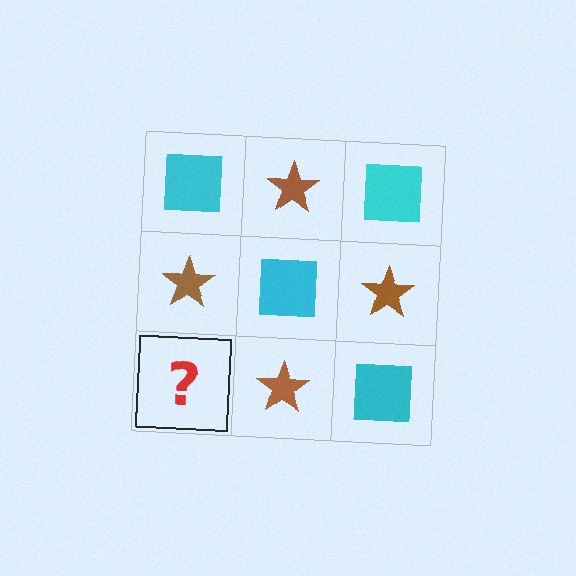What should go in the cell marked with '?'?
The missing cell should contain a cyan square.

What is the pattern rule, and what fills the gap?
The rule is that it alternates cyan square and brown star in a checkerboard pattern. The gap should be filled with a cyan square.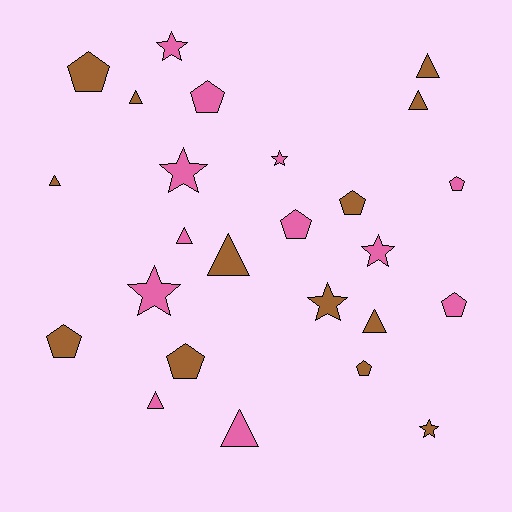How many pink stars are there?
There are 5 pink stars.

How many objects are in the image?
There are 25 objects.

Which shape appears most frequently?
Pentagon, with 9 objects.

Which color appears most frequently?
Brown, with 13 objects.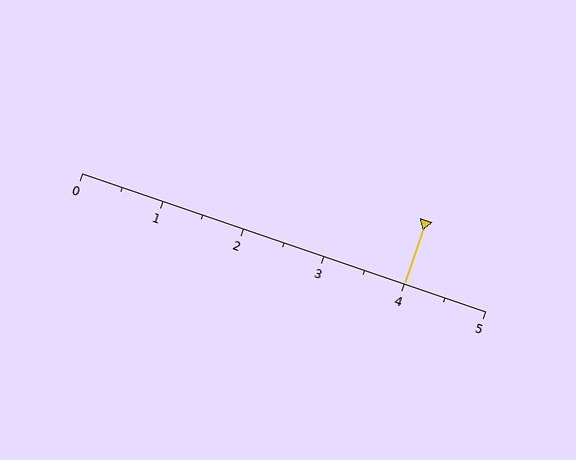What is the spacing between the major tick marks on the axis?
The major ticks are spaced 1 apart.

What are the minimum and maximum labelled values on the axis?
The axis runs from 0 to 5.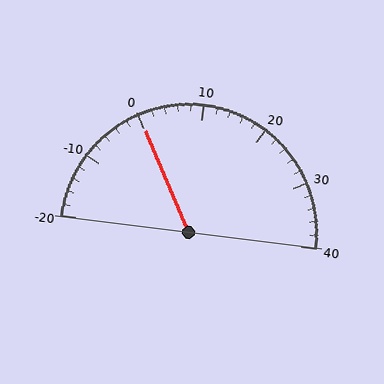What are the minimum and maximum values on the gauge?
The gauge ranges from -20 to 40.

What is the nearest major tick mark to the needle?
The nearest major tick mark is 0.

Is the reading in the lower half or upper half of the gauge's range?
The reading is in the lower half of the range (-20 to 40).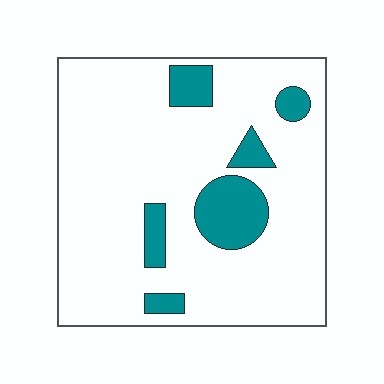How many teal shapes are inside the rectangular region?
6.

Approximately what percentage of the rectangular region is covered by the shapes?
Approximately 15%.